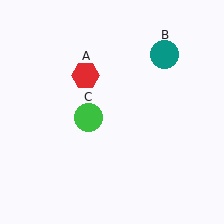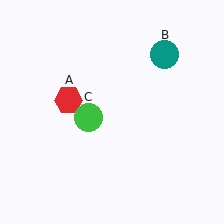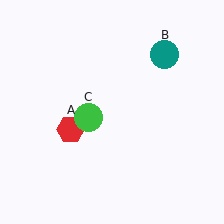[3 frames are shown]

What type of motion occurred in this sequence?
The red hexagon (object A) rotated counterclockwise around the center of the scene.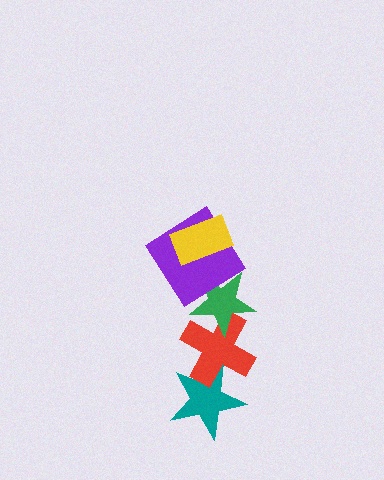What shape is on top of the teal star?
The red cross is on top of the teal star.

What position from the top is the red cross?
The red cross is 4th from the top.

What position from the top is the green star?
The green star is 3rd from the top.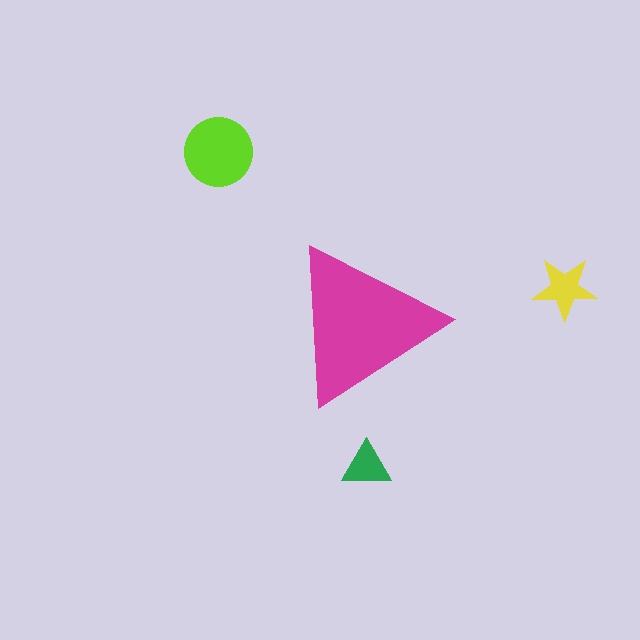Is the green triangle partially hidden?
No, the green triangle is fully visible.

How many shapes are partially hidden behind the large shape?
0 shapes are partially hidden.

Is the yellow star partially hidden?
No, the yellow star is fully visible.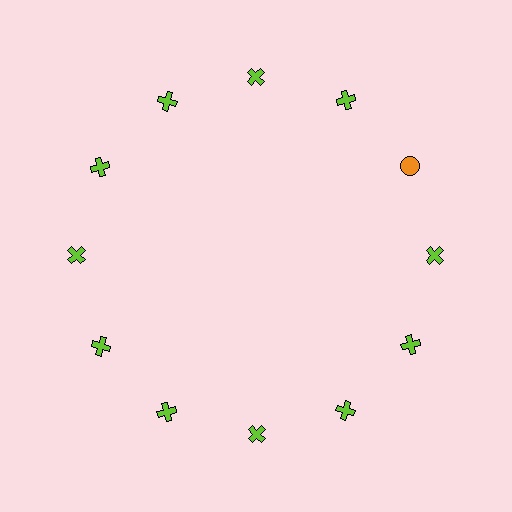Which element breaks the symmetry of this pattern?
The orange circle at roughly the 2 o'clock position breaks the symmetry. All other shapes are lime crosses.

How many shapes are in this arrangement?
There are 12 shapes arranged in a ring pattern.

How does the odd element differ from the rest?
It differs in both color (orange instead of lime) and shape (circle instead of cross).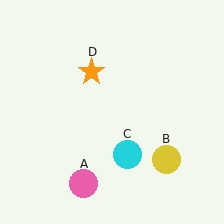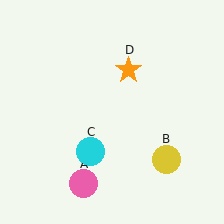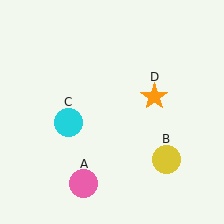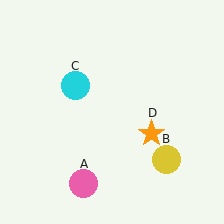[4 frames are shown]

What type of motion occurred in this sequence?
The cyan circle (object C), orange star (object D) rotated clockwise around the center of the scene.